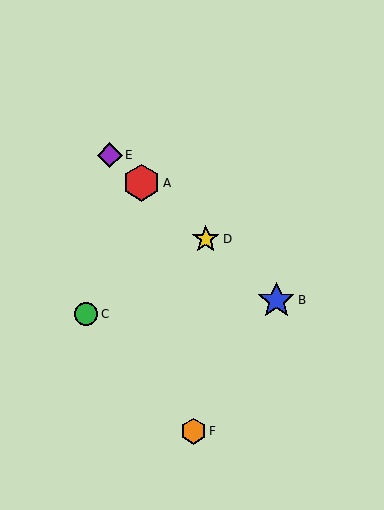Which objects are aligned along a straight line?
Objects A, B, D, E are aligned along a straight line.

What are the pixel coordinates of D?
Object D is at (206, 239).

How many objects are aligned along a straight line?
4 objects (A, B, D, E) are aligned along a straight line.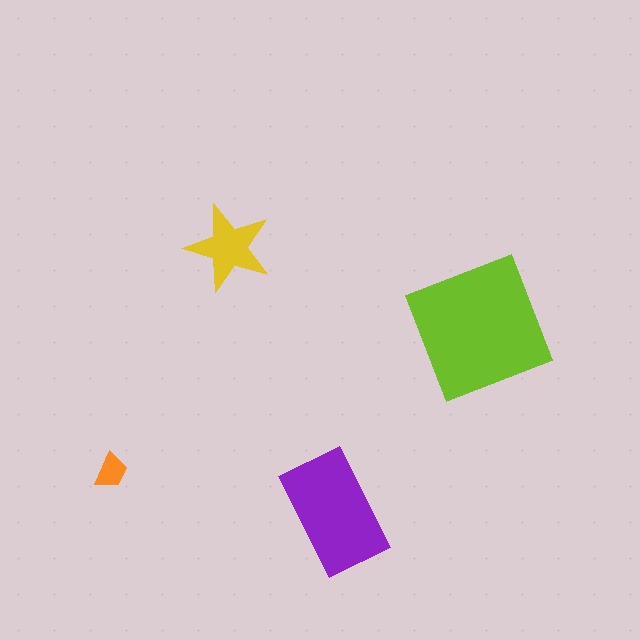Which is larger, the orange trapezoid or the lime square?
The lime square.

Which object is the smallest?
The orange trapezoid.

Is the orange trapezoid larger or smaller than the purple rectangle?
Smaller.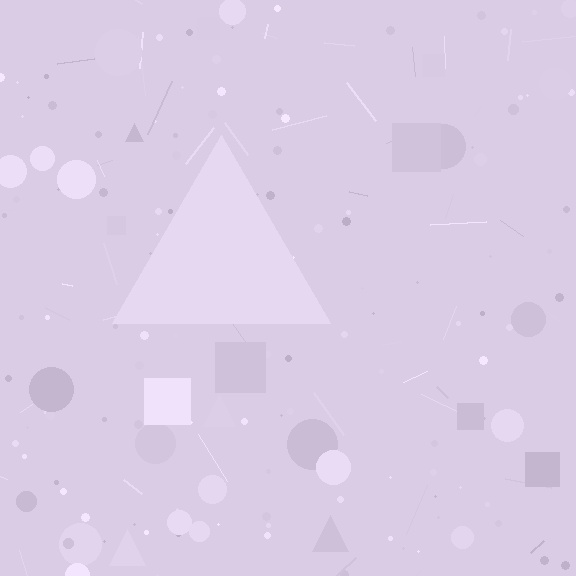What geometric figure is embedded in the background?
A triangle is embedded in the background.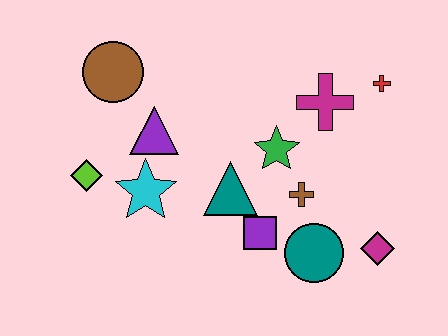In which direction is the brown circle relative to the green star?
The brown circle is to the left of the green star.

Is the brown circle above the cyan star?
Yes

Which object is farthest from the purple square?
The brown circle is farthest from the purple square.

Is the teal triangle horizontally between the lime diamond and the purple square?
Yes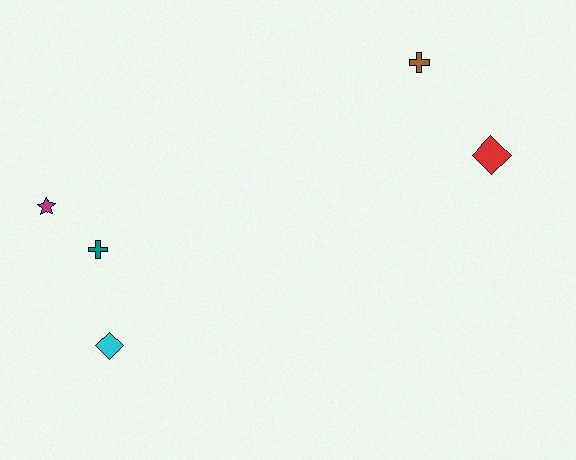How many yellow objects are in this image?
There are no yellow objects.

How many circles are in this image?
There are no circles.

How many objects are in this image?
There are 5 objects.